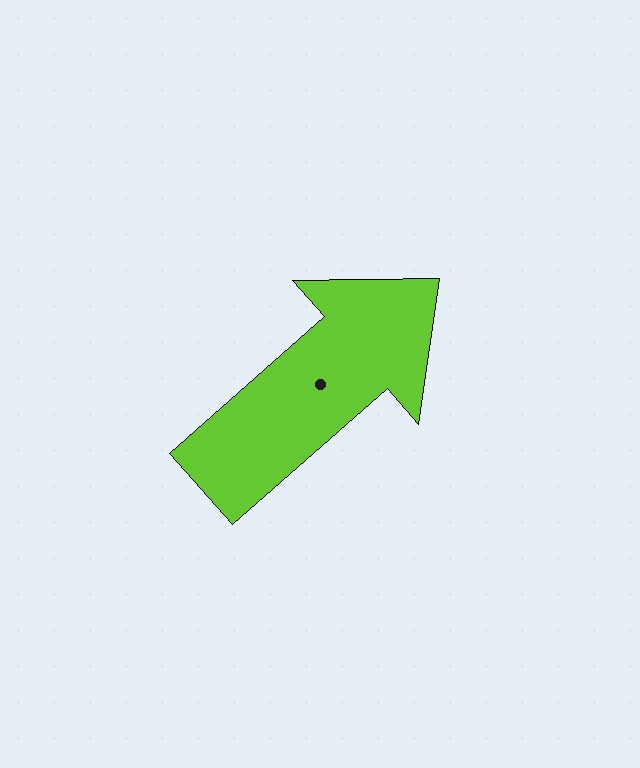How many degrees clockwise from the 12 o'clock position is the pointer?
Approximately 49 degrees.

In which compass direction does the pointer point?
Northeast.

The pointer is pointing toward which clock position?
Roughly 2 o'clock.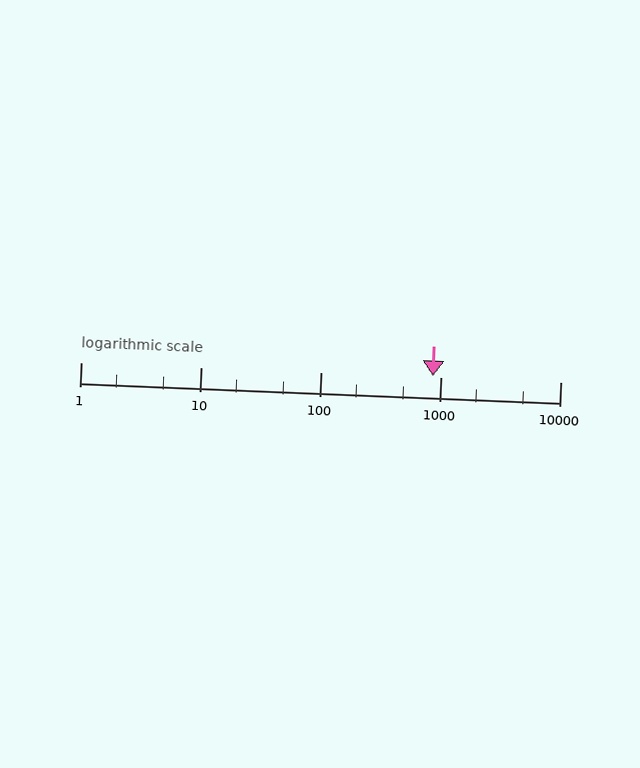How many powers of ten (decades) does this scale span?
The scale spans 4 decades, from 1 to 10000.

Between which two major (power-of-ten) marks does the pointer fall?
The pointer is between 100 and 1000.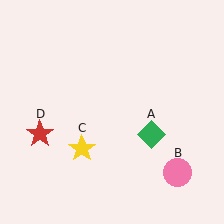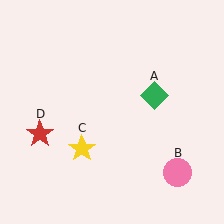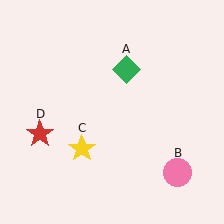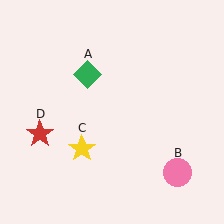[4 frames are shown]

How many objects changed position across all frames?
1 object changed position: green diamond (object A).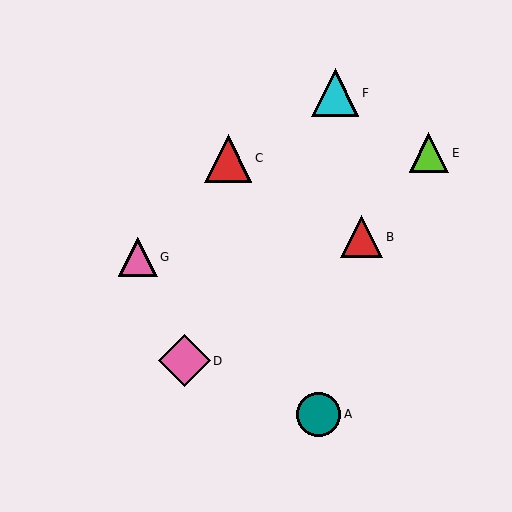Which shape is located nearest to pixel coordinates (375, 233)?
The red triangle (labeled B) at (362, 237) is nearest to that location.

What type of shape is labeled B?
Shape B is a red triangle.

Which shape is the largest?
The pink diamond (labeled D) is the largest.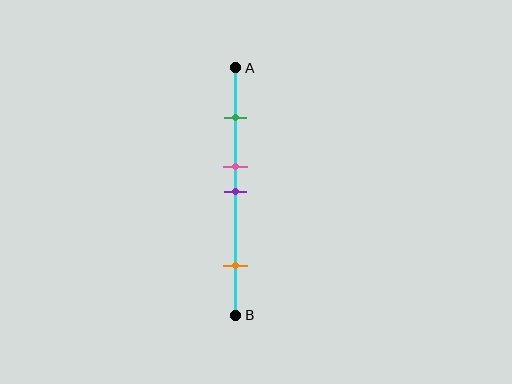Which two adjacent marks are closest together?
The pink and purple marks are the closest adjacent pair.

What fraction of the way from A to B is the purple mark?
The purple mark is approximately 50% (0.5) of the way from A to B.